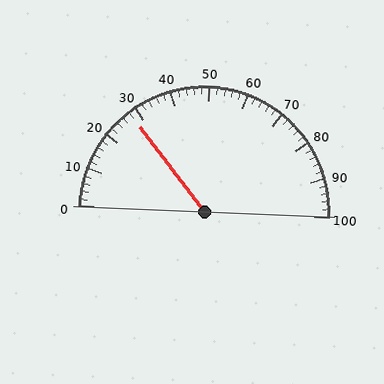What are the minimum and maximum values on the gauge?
The gauge ranges from 0 to 100.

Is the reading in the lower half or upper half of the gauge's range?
The reading is in the lower half of the range (0 to 100).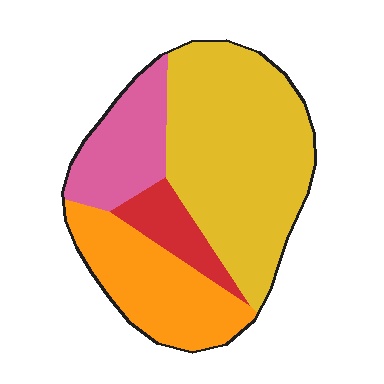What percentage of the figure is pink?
Pink takes up about one sixth (1/6) of the figure.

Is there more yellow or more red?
Yellow.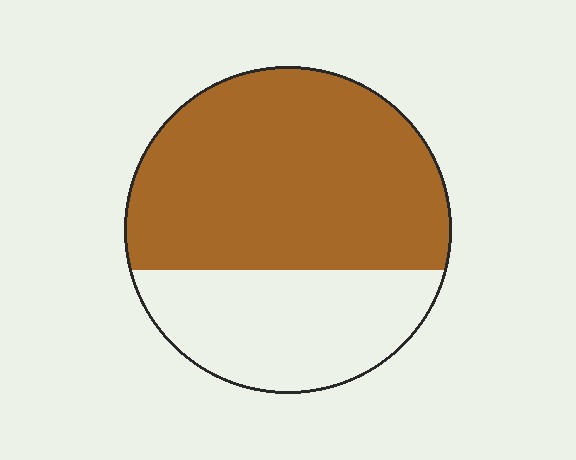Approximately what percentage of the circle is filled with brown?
Approximately 65%.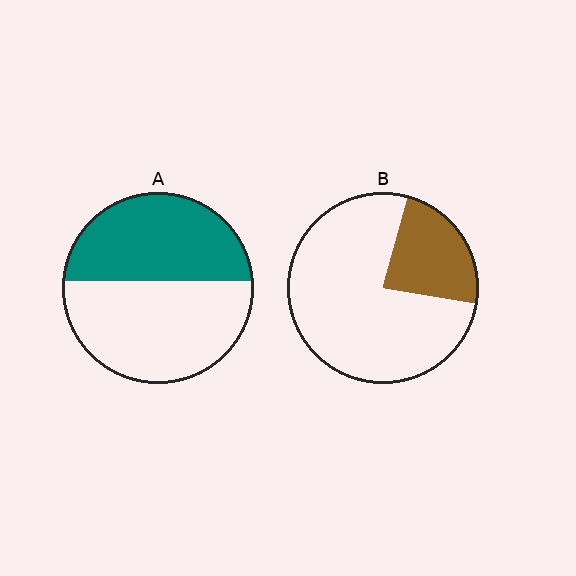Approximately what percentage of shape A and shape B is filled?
A is approximately 45% and B is approximately 25%.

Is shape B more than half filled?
No.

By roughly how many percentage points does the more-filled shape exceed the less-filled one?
By roughly 20 percentage points (A over B).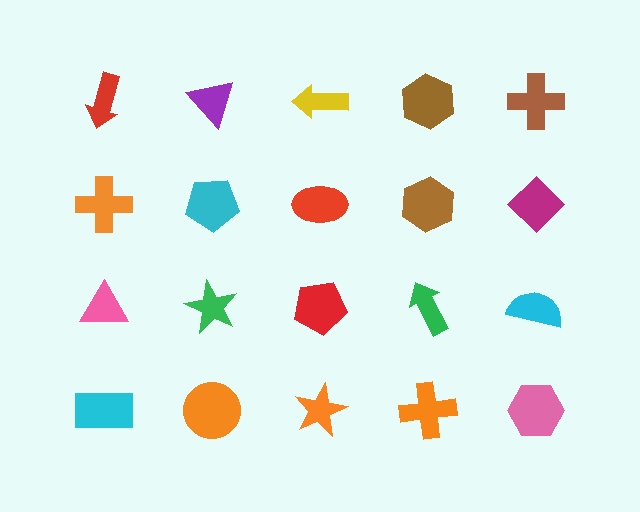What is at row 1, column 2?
A purple triangle.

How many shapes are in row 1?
5 shapes.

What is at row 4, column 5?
A pink hexagon.